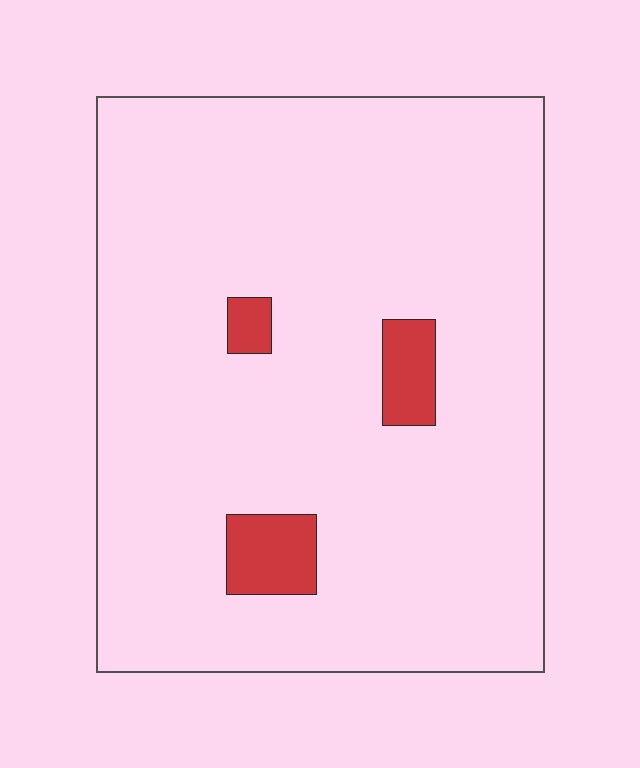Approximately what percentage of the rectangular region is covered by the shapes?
Approximately 5%.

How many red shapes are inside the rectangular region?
3.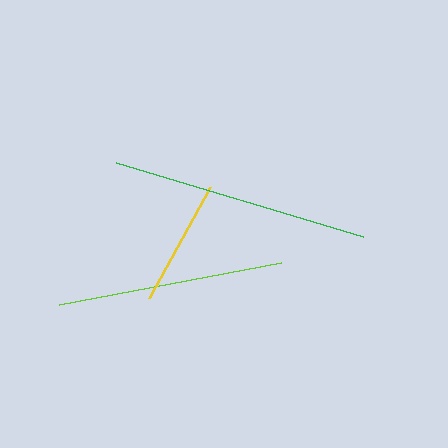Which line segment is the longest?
The green line is the longest at approximately 258 pixels.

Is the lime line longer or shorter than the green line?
The green line is longer than the lime line.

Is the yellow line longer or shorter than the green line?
The green line is longer than the yellow line.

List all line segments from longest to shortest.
From longest to shortest: green, lime, yellow.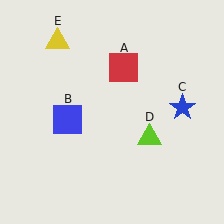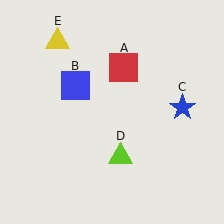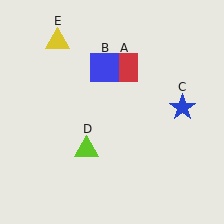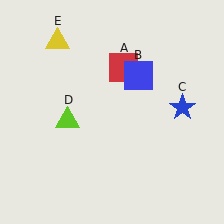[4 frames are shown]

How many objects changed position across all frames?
2 objects changed position: blue square (object B), lime triangle (object D).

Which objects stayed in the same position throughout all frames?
Red square (object A) and blue star (object C) and yellow triangle (object E) remained stationary.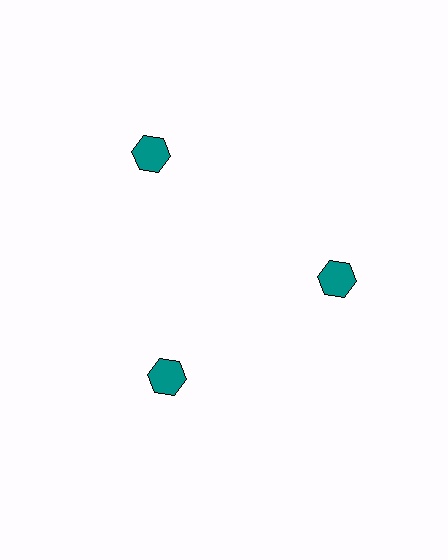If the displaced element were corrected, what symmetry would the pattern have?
It would have 3-fold rotational symmetry — the pattern would map onto itself every 120 degrees.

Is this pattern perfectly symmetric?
No. The 3 teal hexagons are arranged in a ring, but one element near the 11 o'clock position is pushed outward from the center, breaking the 3-fold rotational symmetry.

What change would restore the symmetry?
The symmetry would be restored by moving it inward, back onto the ring so that all 3 hexagons sit at equal angles and equal distance from the center.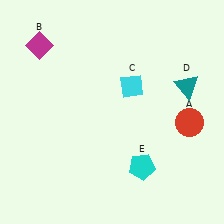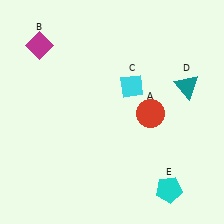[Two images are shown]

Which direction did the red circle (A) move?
The red circle (A) moved left.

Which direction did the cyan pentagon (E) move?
The cyan pentagon (E) moved right.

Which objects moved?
The objects that moved are: the red circle (A), the cyan pentagon (E).